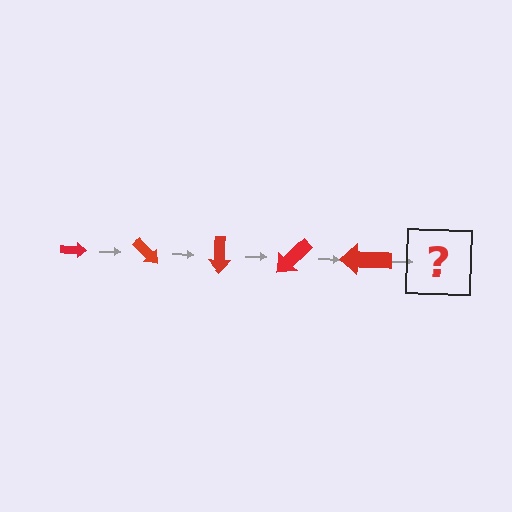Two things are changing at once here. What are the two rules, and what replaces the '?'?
The two rules are that the arrow grows larger each step and it rotates 45 degrees each step. The '?' should be an arrow, larger than the previous one and rotated 225 degrees from the start.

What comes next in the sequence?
The next element should be an arrow, larger than the previous one and rotated 225 degrees from the start.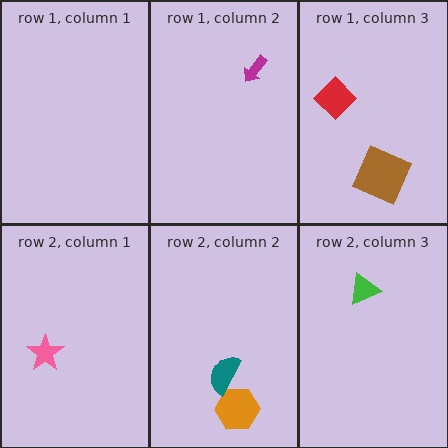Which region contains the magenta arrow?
The row 1, column 2 region.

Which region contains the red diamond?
The row 1, column 3 region.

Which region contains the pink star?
The row 2, column 1 region.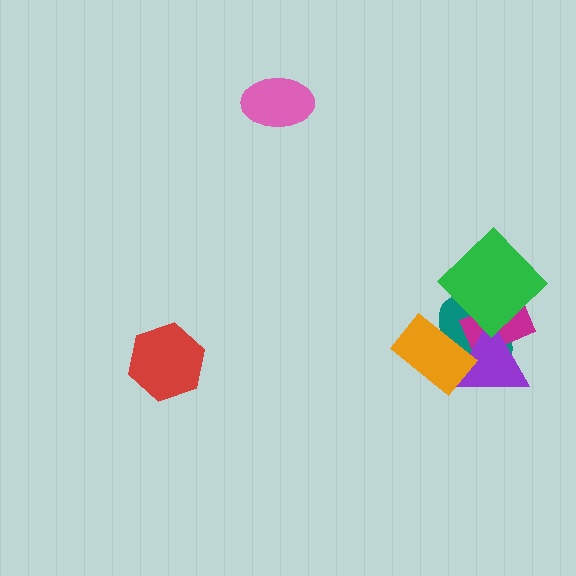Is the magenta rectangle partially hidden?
Yes, it is partially covered by another shape.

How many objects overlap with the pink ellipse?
0 objects overlap with the pink ellipse.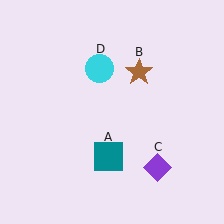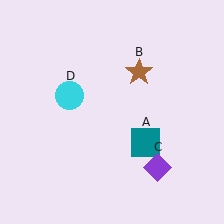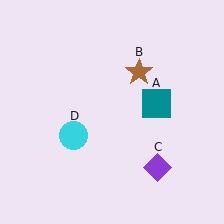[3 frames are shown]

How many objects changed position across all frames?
2 objects changed position: teal square (object A), cyan circle (object D).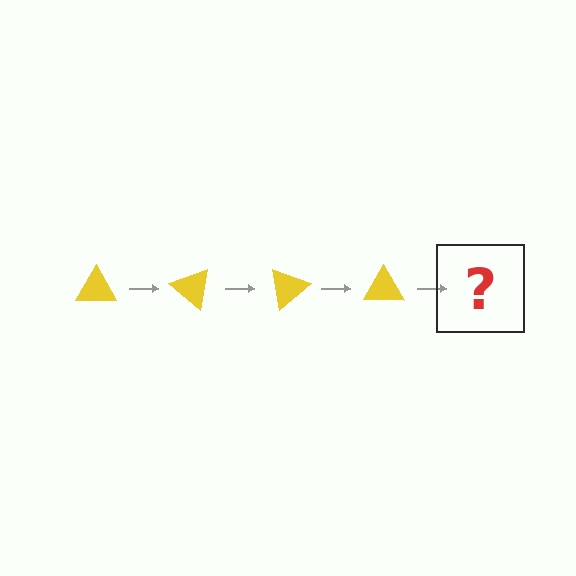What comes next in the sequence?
The next element should be a yellow triangle rotated 160 degrees.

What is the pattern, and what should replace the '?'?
The pattern is that the triangle rotates 40 degrees each step. The '?' should be a yellow triangle rotated 160 degrees.